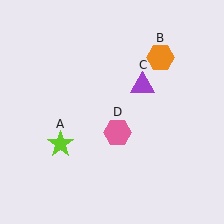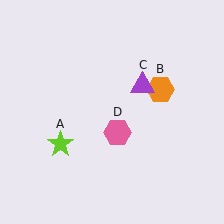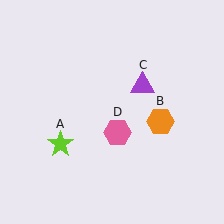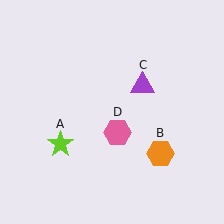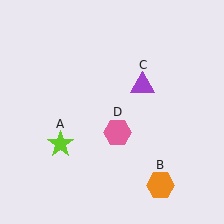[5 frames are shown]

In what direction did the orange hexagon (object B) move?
The orange hexagon (object B) moved down.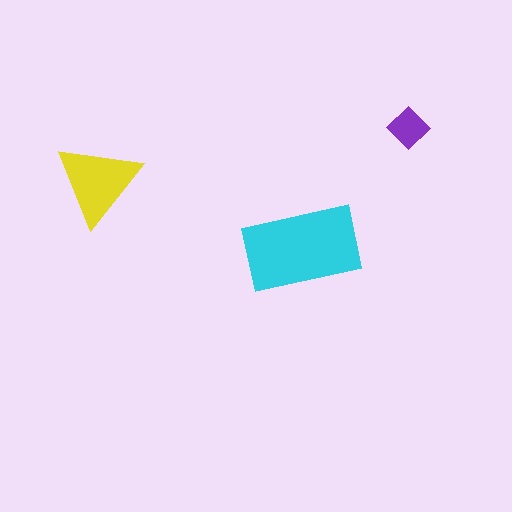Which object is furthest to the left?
The yellow triangle is leftmost.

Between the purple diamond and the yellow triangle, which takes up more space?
The yellow triangle.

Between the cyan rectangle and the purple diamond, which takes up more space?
The cyan rectangle.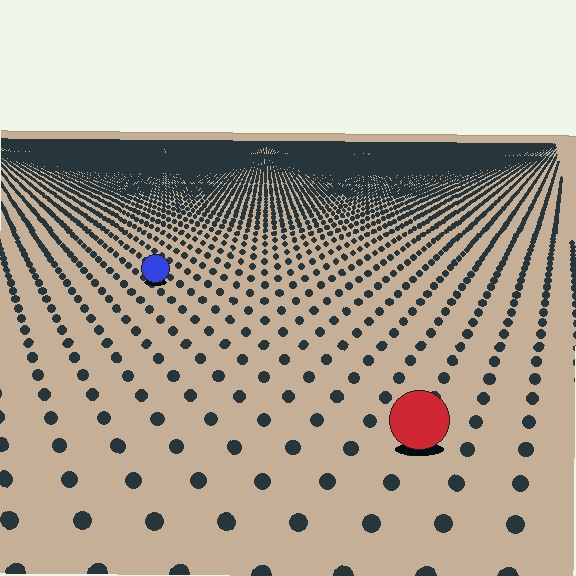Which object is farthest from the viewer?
The blue circle is farthest from the viewer. It appears smaller and the ground texture around it is denser.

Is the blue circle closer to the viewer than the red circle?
No. The red circle is closer — you can tell from the texture gradient: the ground texture is coarser near it.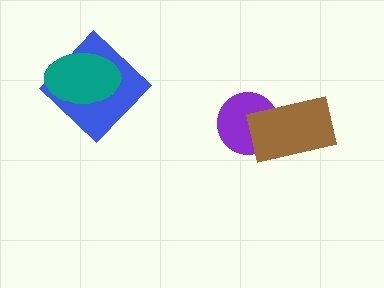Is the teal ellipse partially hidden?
No, no other shape covers it.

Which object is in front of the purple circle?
The brown rectangle is in front of the purple circle.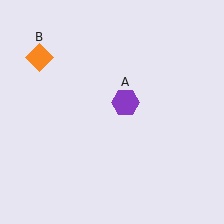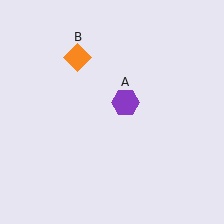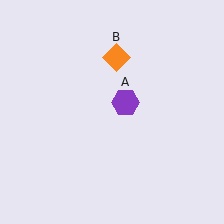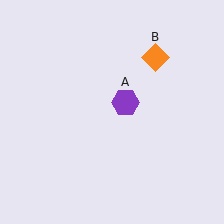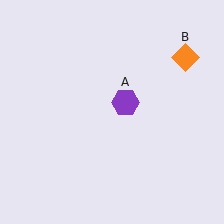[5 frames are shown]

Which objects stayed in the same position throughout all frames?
Purple hexagon (object A) remained stationary.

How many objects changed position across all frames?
1 object changed position: orange diamond (object B).